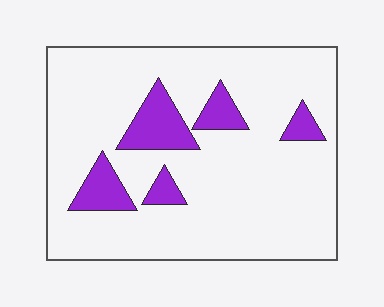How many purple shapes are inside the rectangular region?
5.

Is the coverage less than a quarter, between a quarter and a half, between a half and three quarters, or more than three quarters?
Less than a quarter.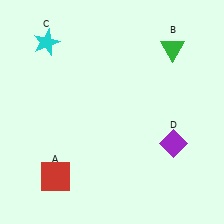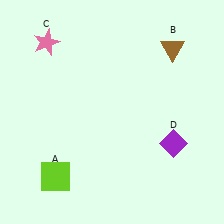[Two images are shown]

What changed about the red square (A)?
In Image 1, A is red. In Image 2, it changed to lime.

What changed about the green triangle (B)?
In Image 1, B is green. In Image 2, it changed to brown.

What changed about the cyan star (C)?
In Image 1, C is cyan. In Image 2, it changed to pink.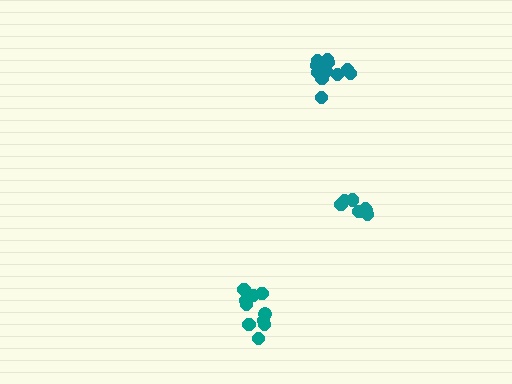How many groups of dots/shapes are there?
There are 3 groups.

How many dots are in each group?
Group 1: 12 dots, Group 2: 7 dots, Group 3: 10 dots (29 total).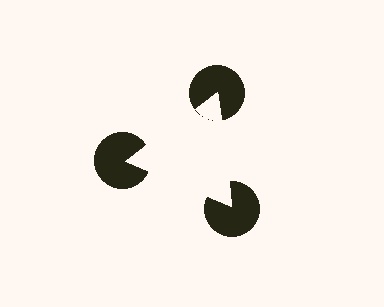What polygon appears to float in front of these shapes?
An illusory triangle — its edges are inferred from the aligned wedge cuts in the pac-man discs, not physically drawn.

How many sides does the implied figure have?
3 sides.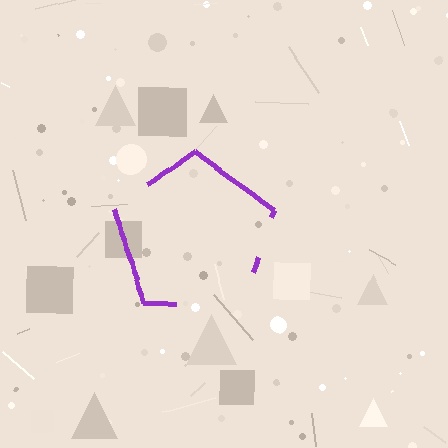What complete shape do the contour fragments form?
The contour fragments form a pentagon.